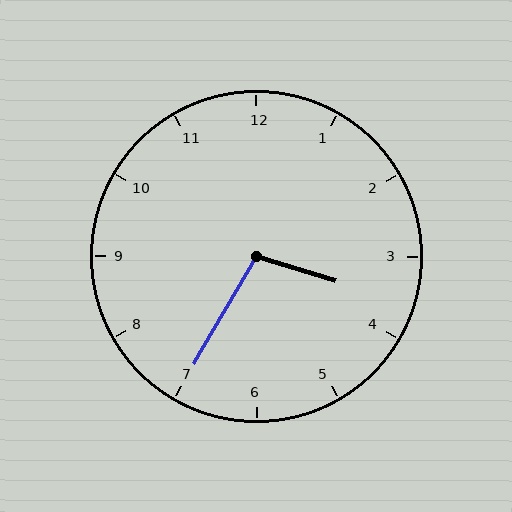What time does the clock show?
3:35.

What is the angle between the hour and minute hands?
Approximately 102 degrees.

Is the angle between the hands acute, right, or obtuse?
It is obtuse.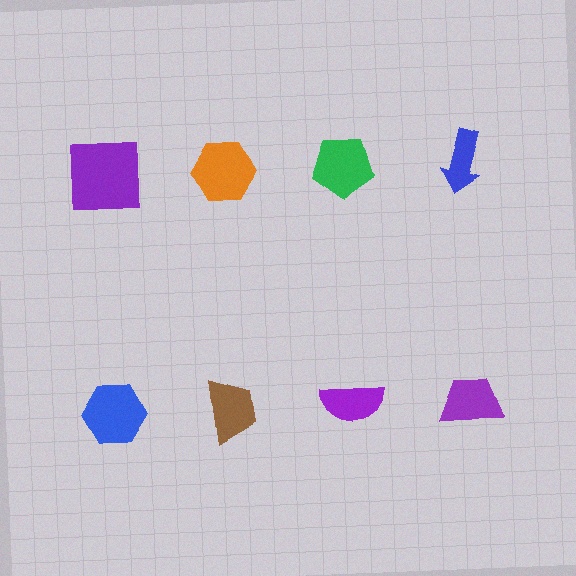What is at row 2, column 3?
A purple semicircle.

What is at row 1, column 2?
An orange hexagon.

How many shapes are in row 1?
4 shapes.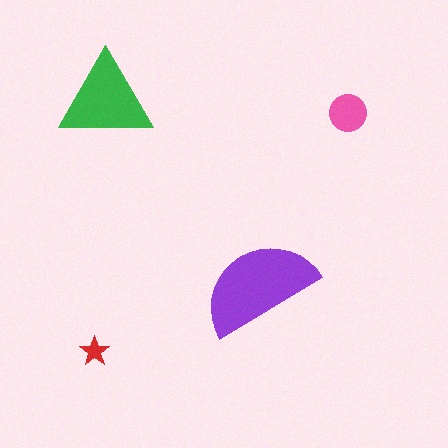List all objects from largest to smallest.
The purple semicircle, the green triangle, the pink circle, the red star.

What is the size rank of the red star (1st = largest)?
4th.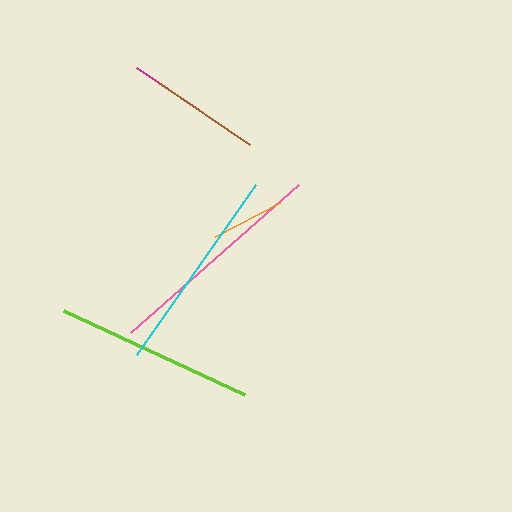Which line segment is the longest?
The pink line is the longest at approximately 224 pixels.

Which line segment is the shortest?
The orange line is the shortest at approximately 73 pixels.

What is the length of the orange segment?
The orange segment is approximately 73 pixels long.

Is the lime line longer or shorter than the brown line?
The lime line is longer than the brown line.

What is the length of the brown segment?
The brown segment is approximately 110 pixels long.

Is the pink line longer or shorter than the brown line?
The pink line is longer than the brown line.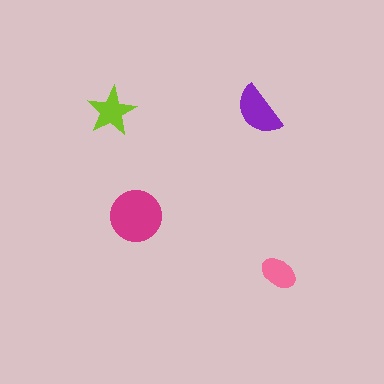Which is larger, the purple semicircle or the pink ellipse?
The purple semicircle.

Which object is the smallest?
The pink ellipse.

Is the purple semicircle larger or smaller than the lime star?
Larger.